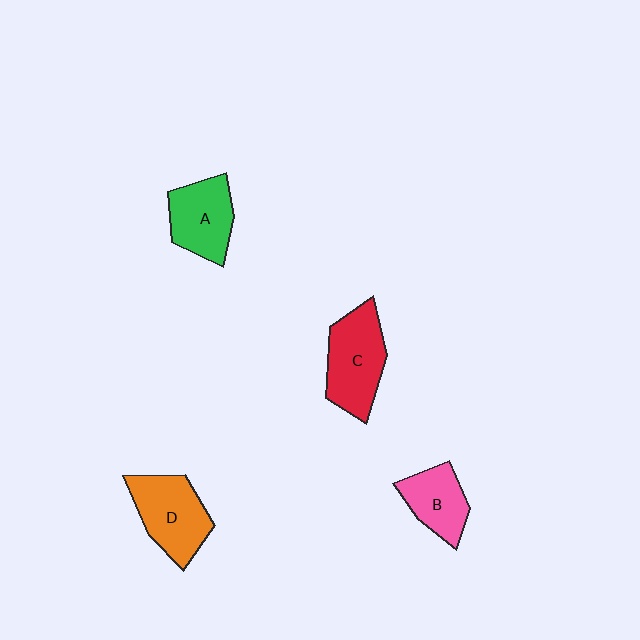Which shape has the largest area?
Shape C (red).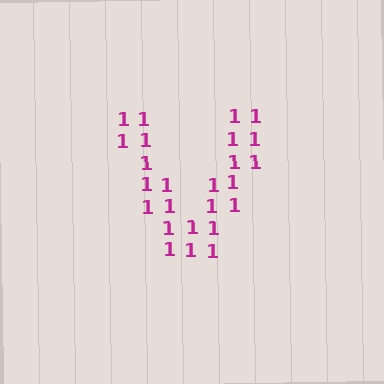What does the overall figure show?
The overall figure shows the letter V.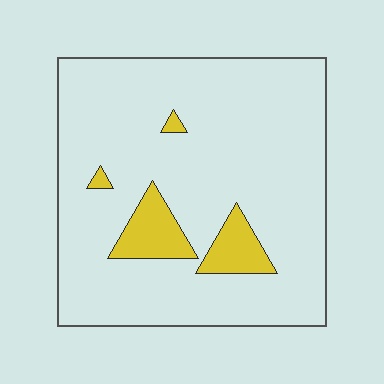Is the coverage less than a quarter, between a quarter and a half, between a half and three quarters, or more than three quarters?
Less than a quarter.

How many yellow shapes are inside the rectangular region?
4.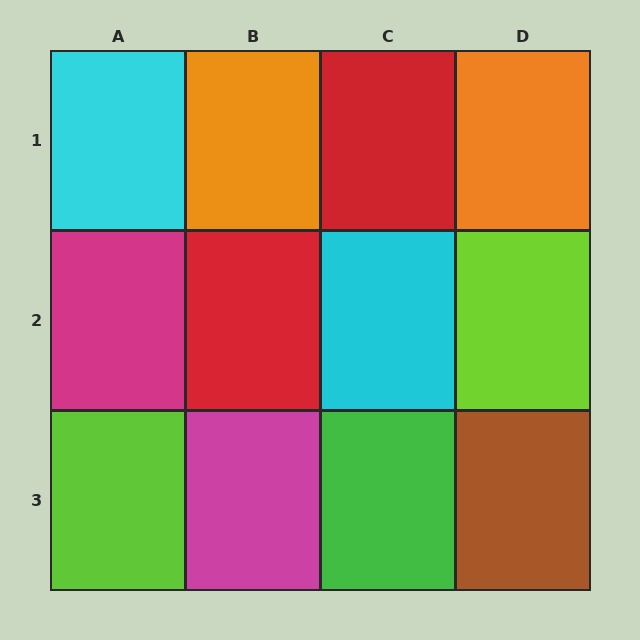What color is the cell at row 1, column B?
Orange.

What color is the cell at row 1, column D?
Orange.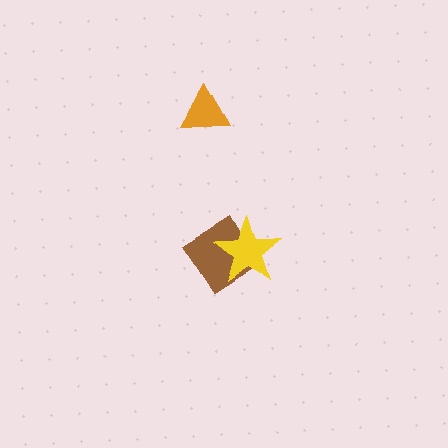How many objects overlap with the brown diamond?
1 object overlaps with the brown diamond.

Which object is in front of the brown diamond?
The yellow star is in front of the brown diamond.